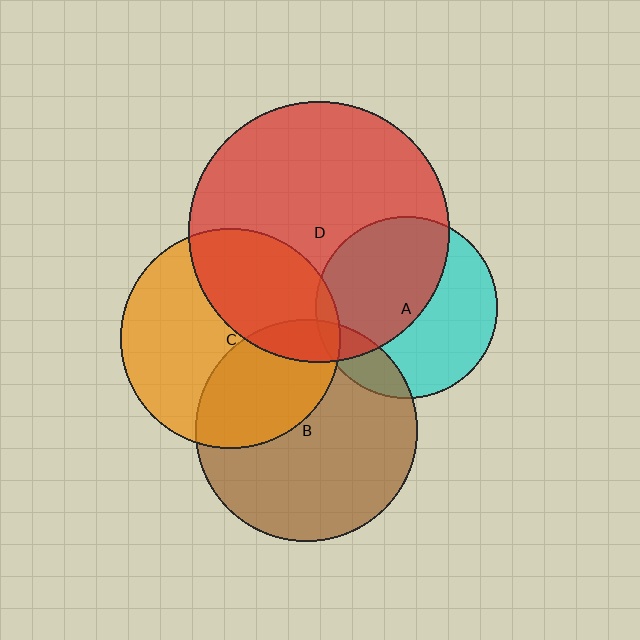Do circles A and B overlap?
Yes.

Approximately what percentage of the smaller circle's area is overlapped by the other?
Approximately 15%.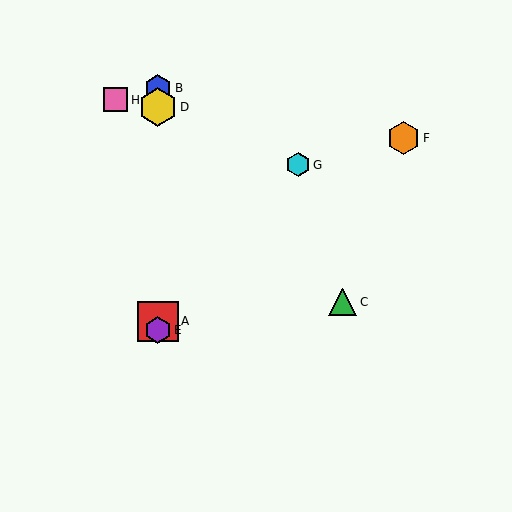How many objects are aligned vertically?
4 objects (A, B, D, E) are aligned vertically.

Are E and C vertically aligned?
No, E is at x≈158 and C is at x≈343.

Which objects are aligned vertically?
Objects A, B, D, E are aligned vertically.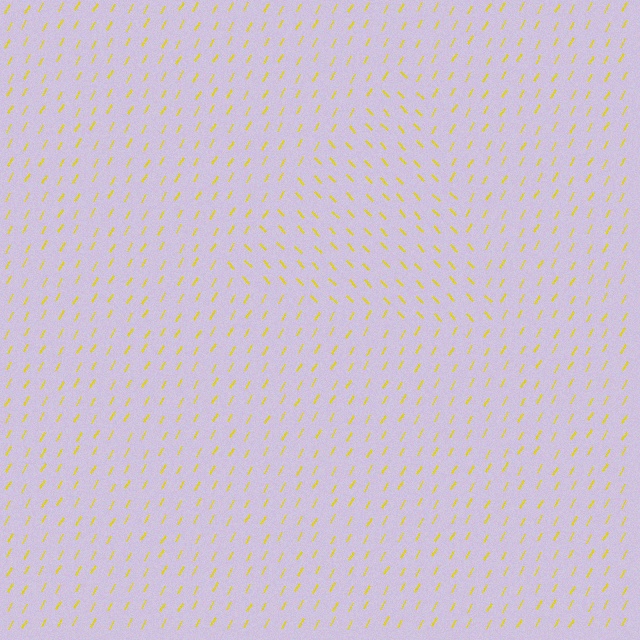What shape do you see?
I see a triangle.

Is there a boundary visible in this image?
Yes, there is a texture boundary formed by a change in line orientation.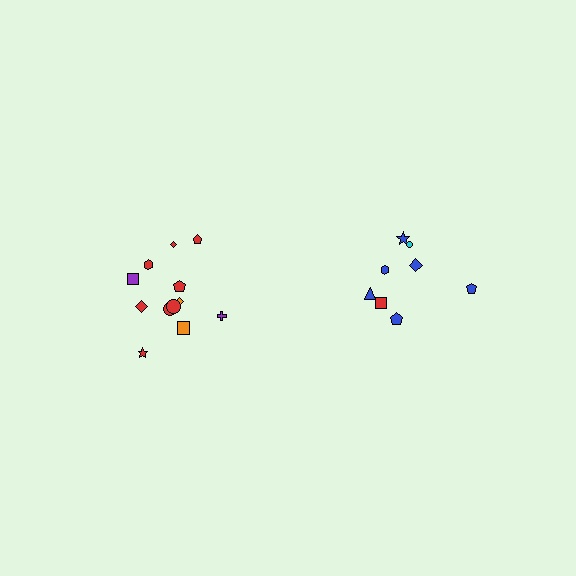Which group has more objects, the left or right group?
The left group.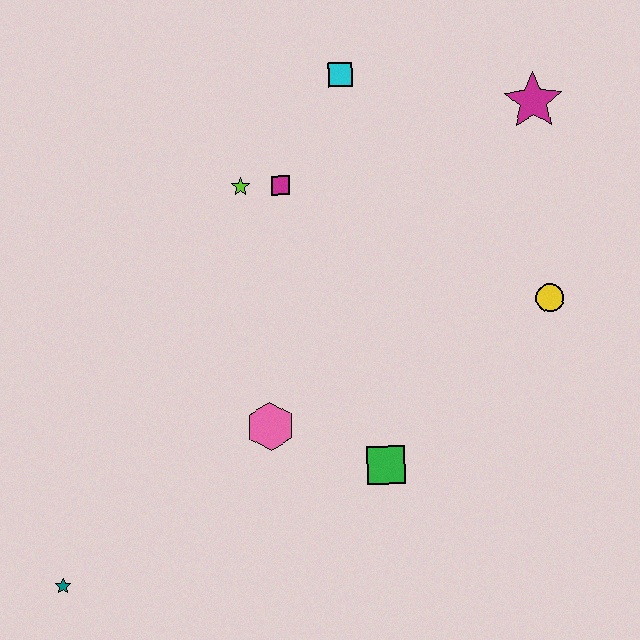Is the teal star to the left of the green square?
Yes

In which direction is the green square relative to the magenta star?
The green square is below the magenta star.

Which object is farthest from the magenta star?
The teal star is farthest from the magenta star.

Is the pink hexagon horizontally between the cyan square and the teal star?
Yes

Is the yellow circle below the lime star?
Yes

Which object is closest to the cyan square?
The magenta square is closest to the cyan square.